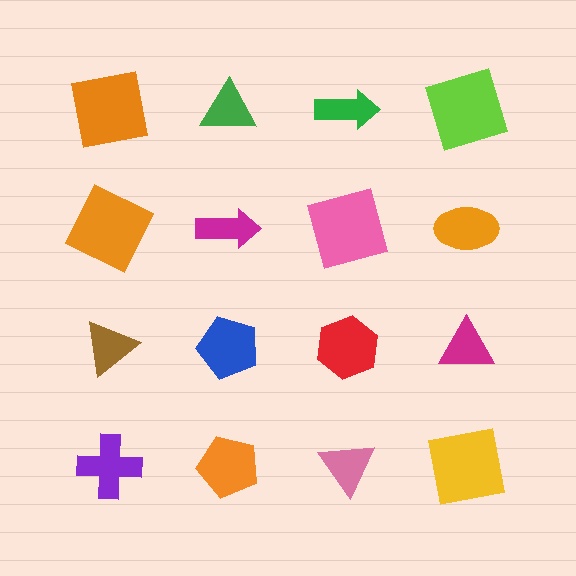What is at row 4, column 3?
A pink triangle.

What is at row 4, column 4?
A yellow square.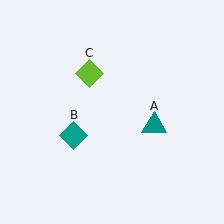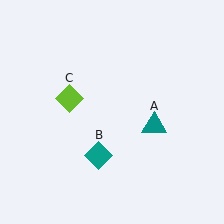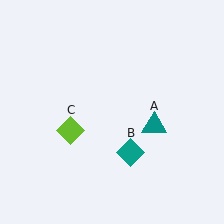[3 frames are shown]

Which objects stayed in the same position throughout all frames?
Teal triangle (object A) remained stationary.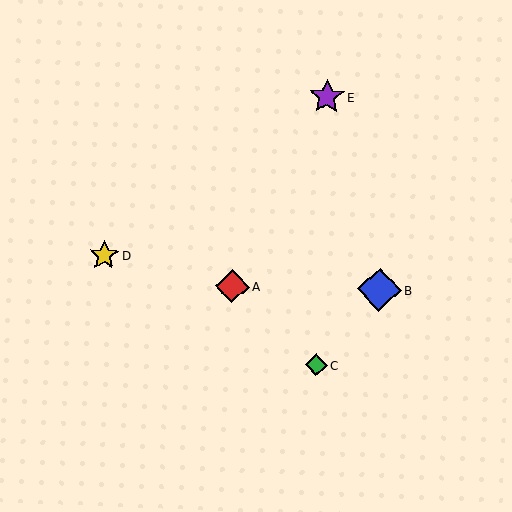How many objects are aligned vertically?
2 objects (C, E) are aligned vertically.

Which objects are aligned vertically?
Objects C, E are aligned vertically.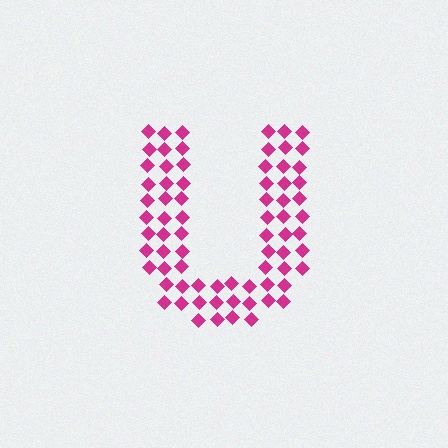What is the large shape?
The large shape is the letter U.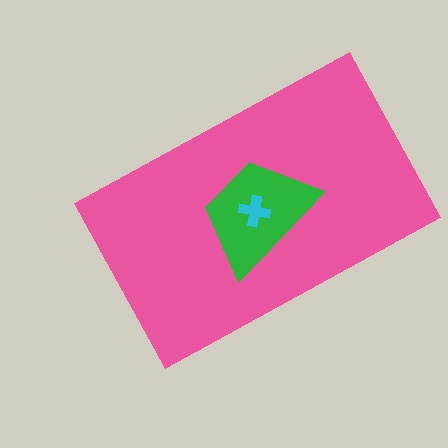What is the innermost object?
The cyan cross.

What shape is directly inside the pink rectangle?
The green trapezoid.